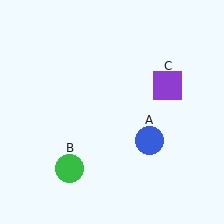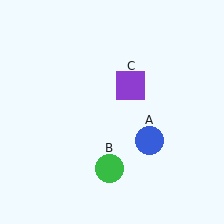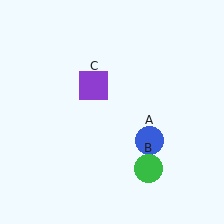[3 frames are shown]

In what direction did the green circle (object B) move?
The green circle (object B) moved right.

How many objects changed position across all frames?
2 objects changed position: green circle (object B), purple square (object C).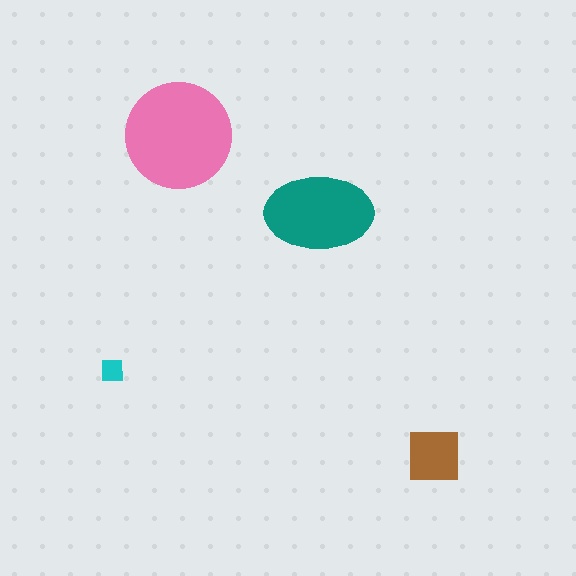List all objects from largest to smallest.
The pink circle, the teal ellipse, the brown square, the cyan square.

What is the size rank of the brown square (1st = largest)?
3rd.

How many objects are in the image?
There are 4 objects in the image.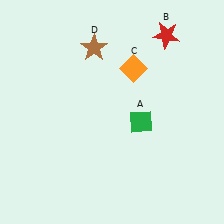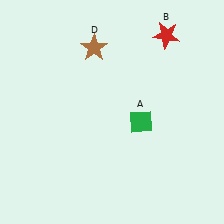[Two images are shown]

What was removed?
The orange diamond (C) was removed in Image 2.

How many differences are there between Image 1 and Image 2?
There is 1 difference between the two images.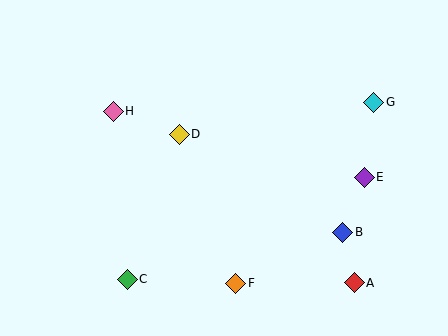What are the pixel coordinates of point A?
Point A is at (354, 283).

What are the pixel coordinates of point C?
Point C is at (127, 279).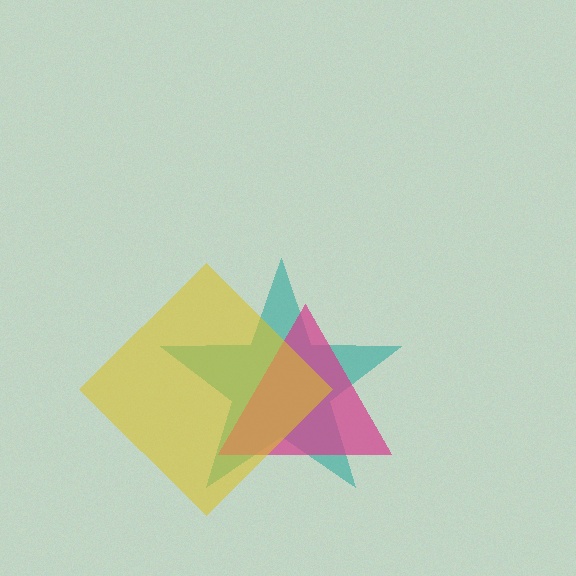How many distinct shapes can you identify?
There are 3 distinct shapes: a teal star, a magenta triangle, a yellow diamond.